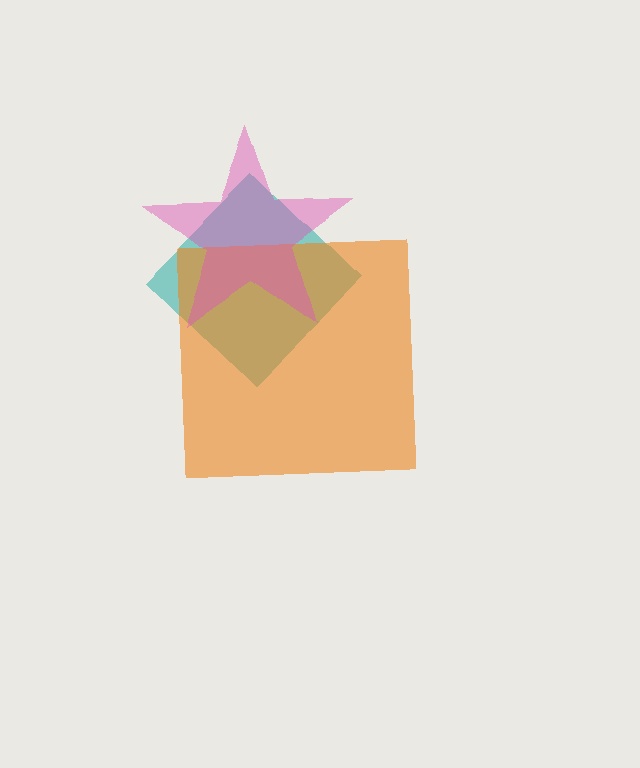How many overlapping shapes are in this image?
There are 3 overlapping shapes in the image.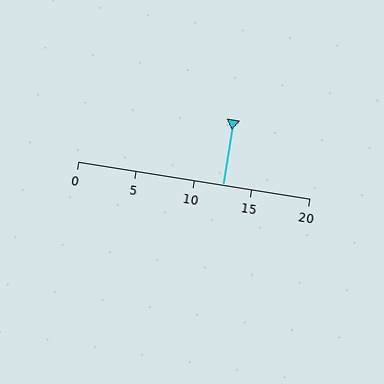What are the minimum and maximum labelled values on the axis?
The axis runs from 0 to 20.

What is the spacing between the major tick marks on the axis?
The major ticks are spaced 5 apart.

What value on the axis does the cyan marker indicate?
The marker indicates approximately 12.5.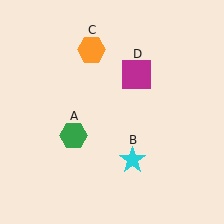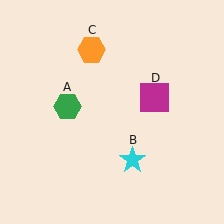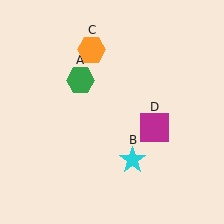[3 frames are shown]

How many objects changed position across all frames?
2 objects changed position: green hexagon (object A), magenta square (object D).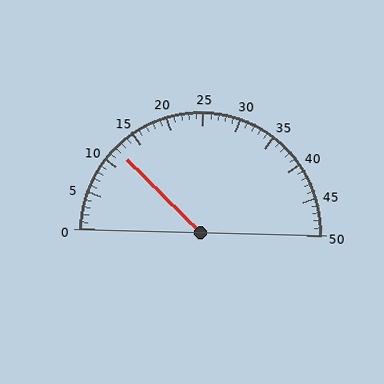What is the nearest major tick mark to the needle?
The nearest major tick mark is 10.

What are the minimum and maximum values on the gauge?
The gauge ranges from 0 to 50.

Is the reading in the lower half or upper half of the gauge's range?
The reading is in the lower half of the range (0 to 50).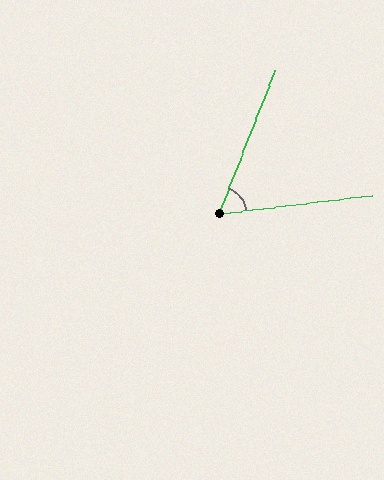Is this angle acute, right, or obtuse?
It is acute.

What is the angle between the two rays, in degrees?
Approximately 62 degrees.